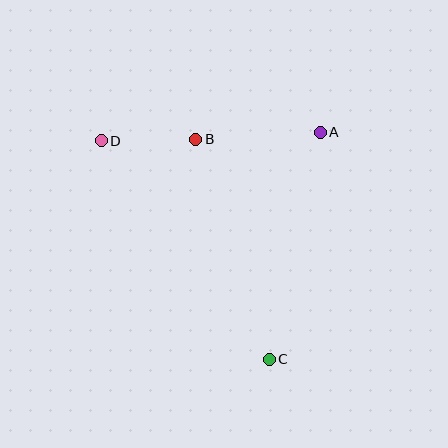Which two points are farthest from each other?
Points C and D are farthest from each other.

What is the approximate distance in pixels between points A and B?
The distance between A and B is approximately 125 pixels.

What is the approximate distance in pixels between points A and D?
The distance between A and D is approximately 219 pixels.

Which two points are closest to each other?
Points B and D are closest to each other.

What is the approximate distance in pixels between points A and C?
The distance between A and C is approximately 233 pixels.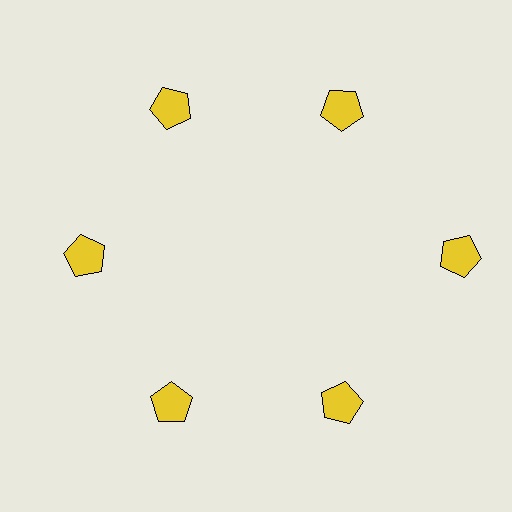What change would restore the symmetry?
The symmetry would be restored by moving it inward, back onto the ring so that all 6 pentagons sit at equal angles and equal distance from the center.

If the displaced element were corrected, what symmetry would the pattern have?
It would have 6-fold rotational symmetry — the pattern would map onto itself every 60 degrees.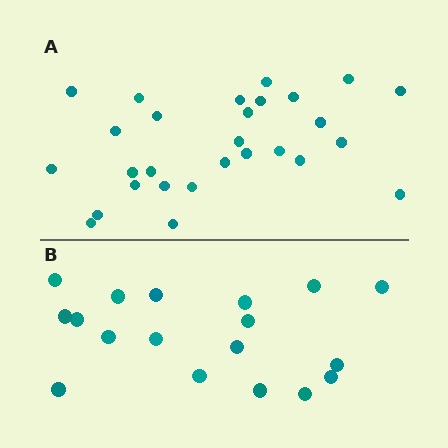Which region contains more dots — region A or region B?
Region A (the top region) has more dots.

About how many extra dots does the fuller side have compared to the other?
Region A has roughly 10 or so more dots than region B.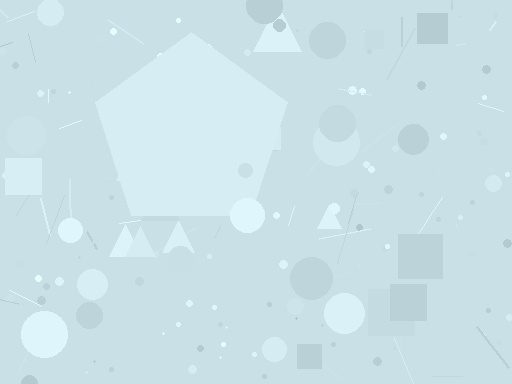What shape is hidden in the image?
A pentagon is hidden in the image.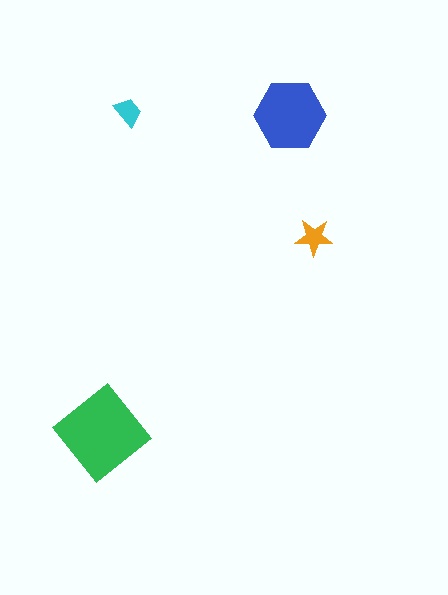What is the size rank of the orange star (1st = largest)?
3rd.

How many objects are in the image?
There are 4 objects in the image.